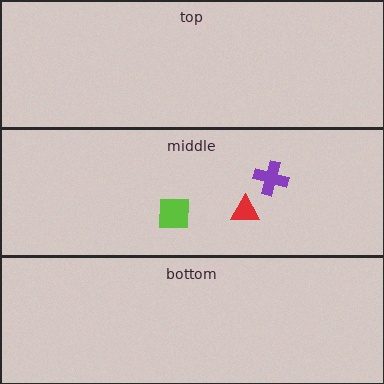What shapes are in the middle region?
The red triangle, the purple cross, the lime square.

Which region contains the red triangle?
The middle region.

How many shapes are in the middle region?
3.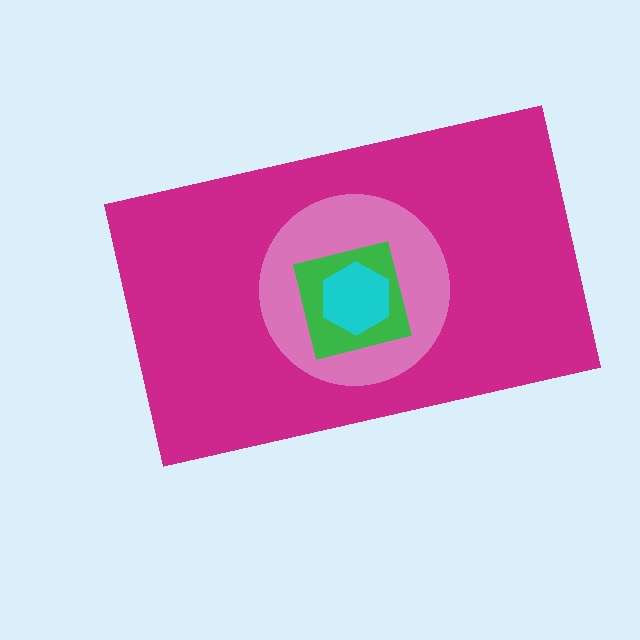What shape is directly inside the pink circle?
The green square.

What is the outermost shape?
The magenta rectangle.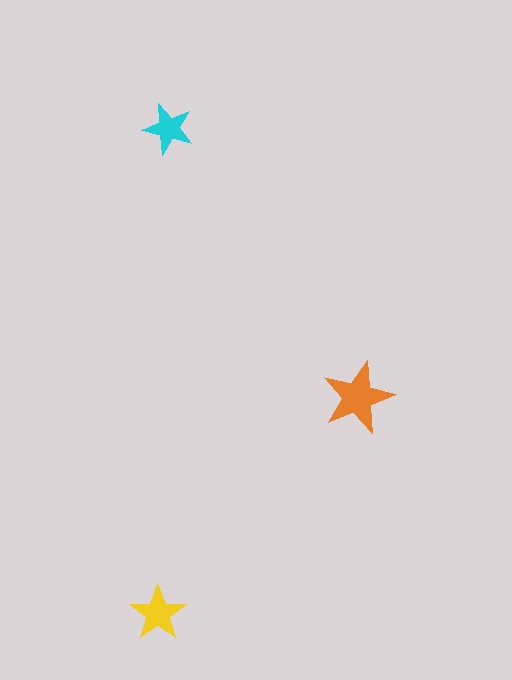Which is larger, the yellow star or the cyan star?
The yellow one.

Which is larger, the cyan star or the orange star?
The orange one.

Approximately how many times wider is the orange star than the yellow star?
About 1.5 times wider.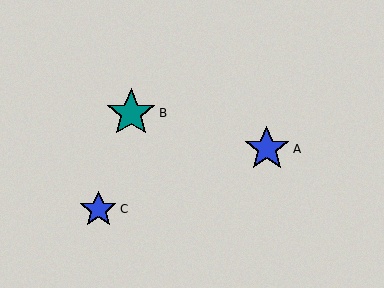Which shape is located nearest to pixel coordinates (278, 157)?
The blue star (labeled A) at (267, 149) is nearest to that location.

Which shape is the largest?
The teal star (labeled B) is the largest.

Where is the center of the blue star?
The center of the blue star is at (267, 149).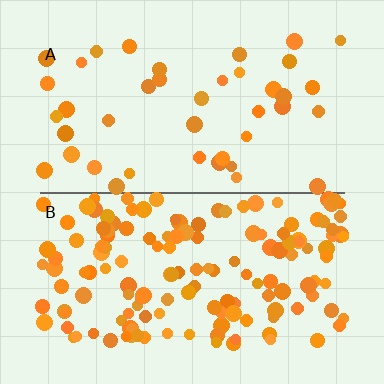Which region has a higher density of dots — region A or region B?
B (the bottom).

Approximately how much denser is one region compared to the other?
Approximately 3.6× — region B over region A.